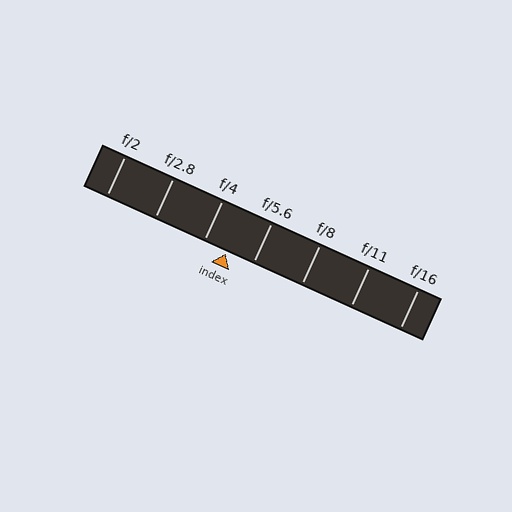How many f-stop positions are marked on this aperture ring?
There are 7 f-stop positions marked.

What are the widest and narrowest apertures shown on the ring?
The widest aperture shown is f/2 and the narrowest is f/16.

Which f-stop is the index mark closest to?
The index mark is closest to f/4.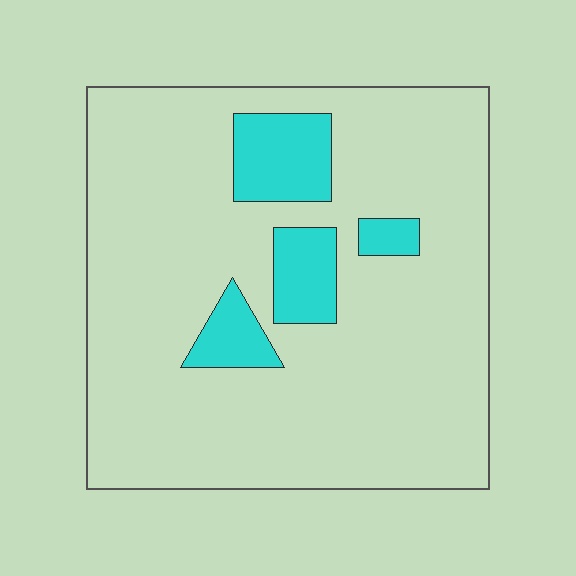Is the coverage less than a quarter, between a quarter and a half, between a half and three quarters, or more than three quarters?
Less than a quarter.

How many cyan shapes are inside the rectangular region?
4.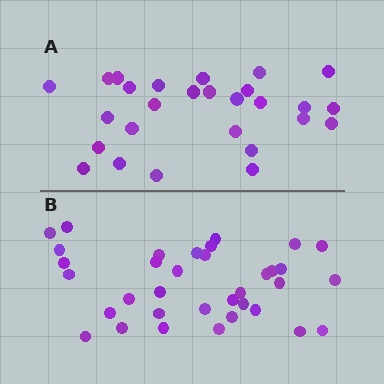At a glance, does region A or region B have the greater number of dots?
Region B (the bottom region) has more dots.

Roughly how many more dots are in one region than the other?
Region B has roughly 8 or so more dots than region A.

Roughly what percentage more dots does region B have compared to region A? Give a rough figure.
About 30% more.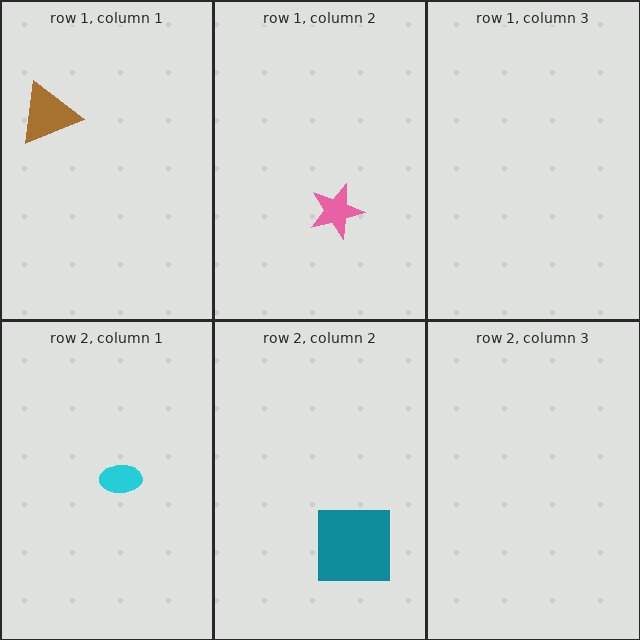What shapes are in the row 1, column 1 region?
The brown triangle.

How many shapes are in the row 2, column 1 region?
1.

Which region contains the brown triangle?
The row 1, column 1 region.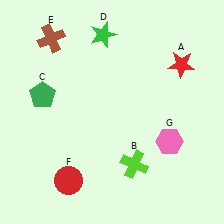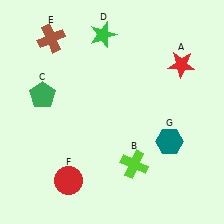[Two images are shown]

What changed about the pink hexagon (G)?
In Image 1, G is pink. In Image 2, it changed to teal.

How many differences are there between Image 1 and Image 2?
There is 1 difference between the two images.